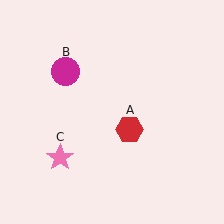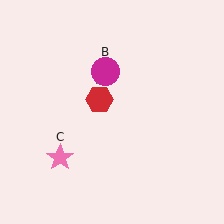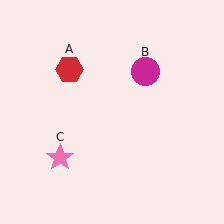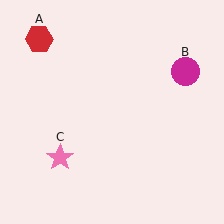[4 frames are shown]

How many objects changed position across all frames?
2 objects changed position: red hexagon (object A), magenta circle (object B).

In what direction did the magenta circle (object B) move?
The magenta circle (object B) moved right.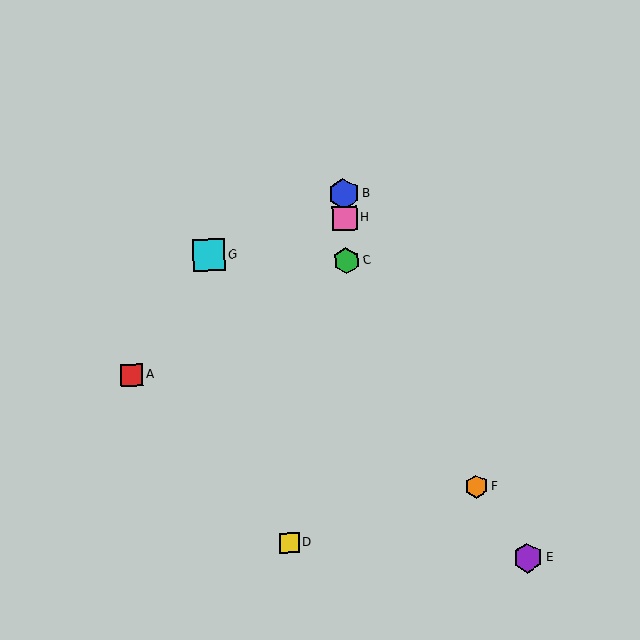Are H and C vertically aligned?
Yes, both are at x≈345.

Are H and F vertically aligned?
No, H is at x≈345 and F is at x≈477.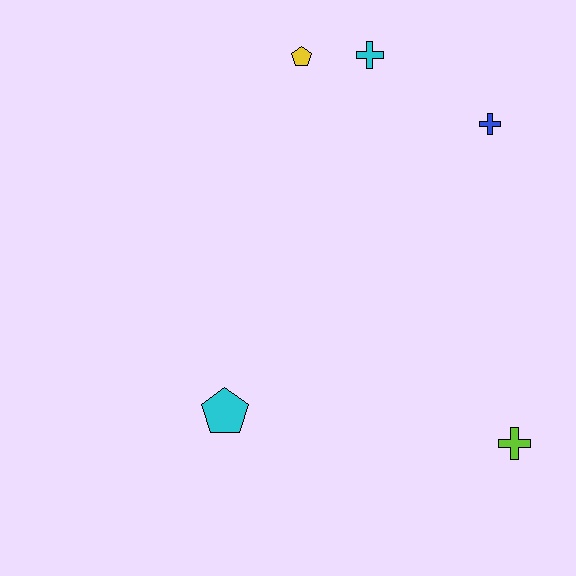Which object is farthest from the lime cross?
The yellow pentagon is farthest from the lime cross.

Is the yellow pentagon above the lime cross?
Yes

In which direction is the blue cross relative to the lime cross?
The blue cross is above the lime cross.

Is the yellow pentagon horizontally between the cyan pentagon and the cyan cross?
Yes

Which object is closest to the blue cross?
The cyan cross is closest to the blue cross.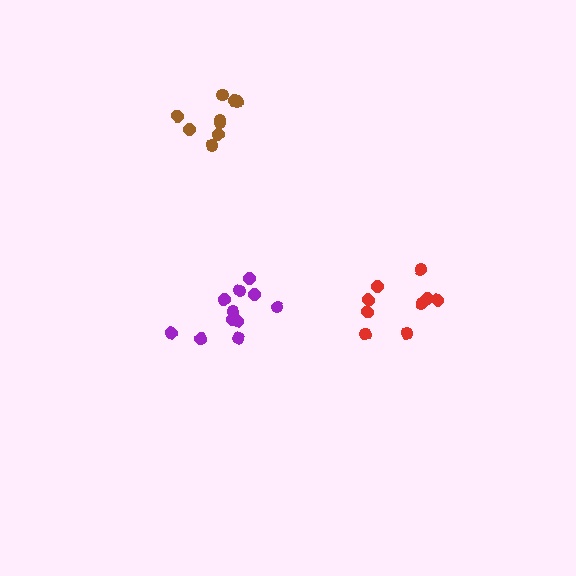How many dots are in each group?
Group 1: 11 dots, Group 2: 9 dots, Group 3: 9 dots (29 total).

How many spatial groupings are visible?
There are 3 spatial groupings.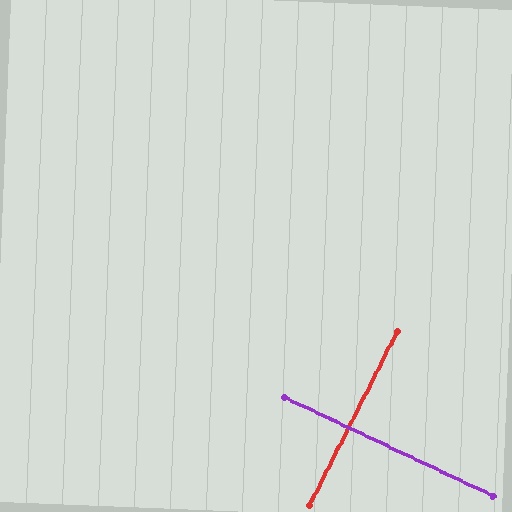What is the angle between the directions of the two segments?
Approximately 89 degrees.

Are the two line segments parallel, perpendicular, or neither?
Perpendicular — they meet at approximately 89°.